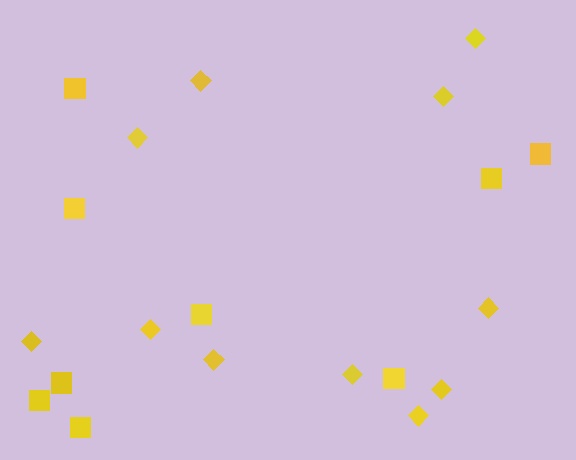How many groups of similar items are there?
There are 2 groups: one group of diamonds (11) and one group of squares (9).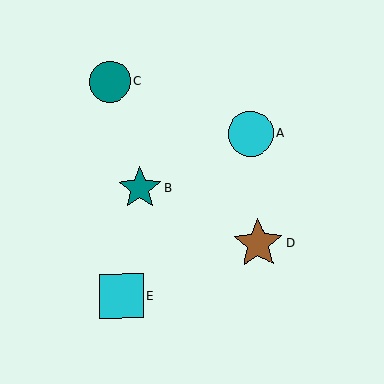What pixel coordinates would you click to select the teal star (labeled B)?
Click at (140, 189) to select the teal star B.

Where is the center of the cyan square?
The center of the cyan square is at (121, 296).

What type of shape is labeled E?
Shape E is a cyan square.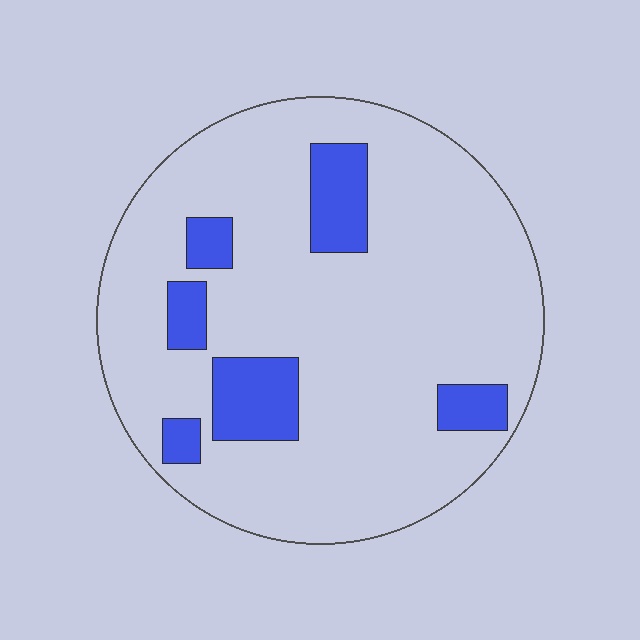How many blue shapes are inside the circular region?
6.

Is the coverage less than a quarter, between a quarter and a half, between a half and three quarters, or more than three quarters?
Less than a quarter.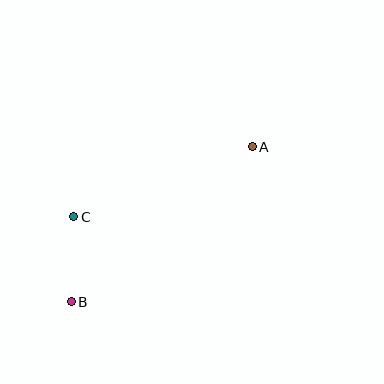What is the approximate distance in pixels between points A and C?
The distance between A and C is approximately 192 pixels.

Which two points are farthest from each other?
Points A and B are farthest from each other.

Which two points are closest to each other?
Points B and C are closest to each other.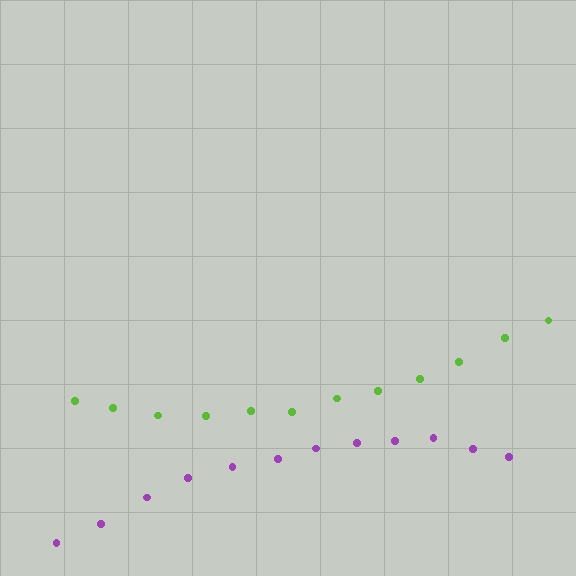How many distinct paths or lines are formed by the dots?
There are 2 distinct paths.